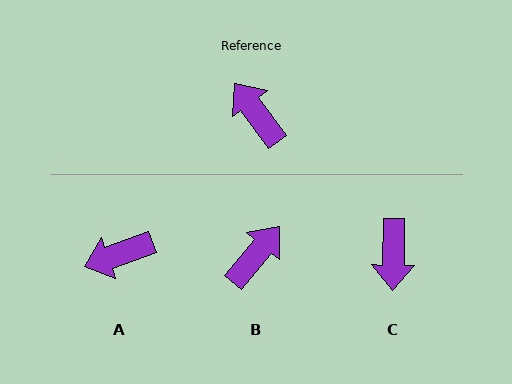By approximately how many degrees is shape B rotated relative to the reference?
Approximately 76 degrees clockwise.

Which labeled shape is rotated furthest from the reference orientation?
C, about 143 degrees away.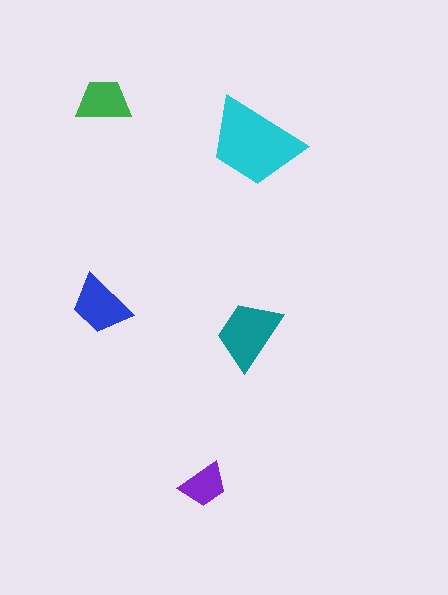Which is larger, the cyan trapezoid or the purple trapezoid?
The cyan one.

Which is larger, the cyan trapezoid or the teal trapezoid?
The cyan one.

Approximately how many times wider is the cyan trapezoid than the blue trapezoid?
About 1.5 times wider.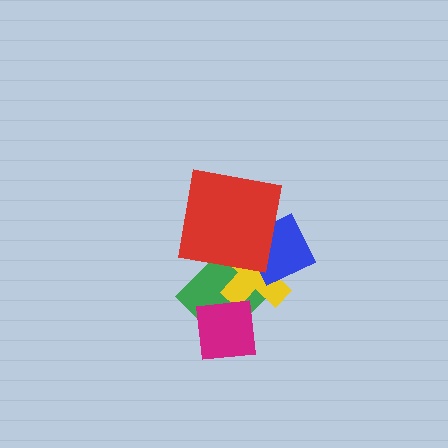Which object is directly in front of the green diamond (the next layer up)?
The yellow cross is directly in front of the green diamond.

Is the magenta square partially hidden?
No, no other shape covers it.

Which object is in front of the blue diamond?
The red square is in front of the blue diamond.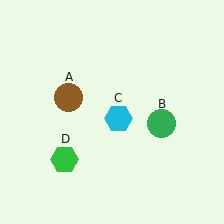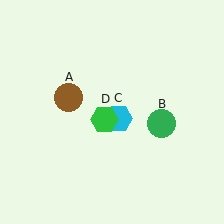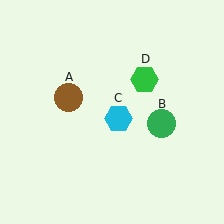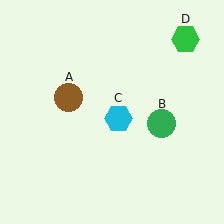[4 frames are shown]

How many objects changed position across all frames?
1 object changed position: green hexagon (object D).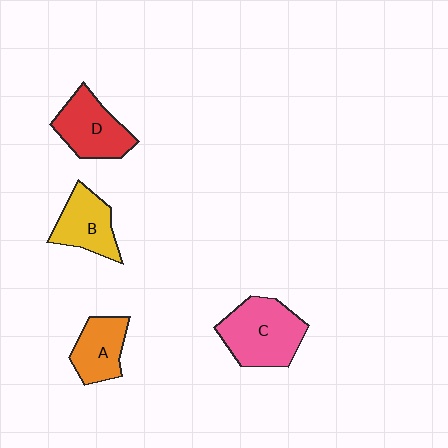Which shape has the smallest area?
Shape A (orange).